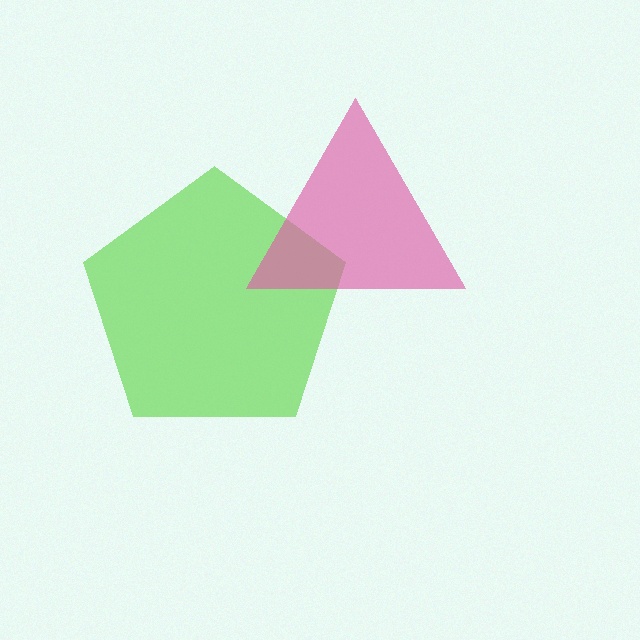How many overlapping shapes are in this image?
There are 2 overlapping shapes in the image.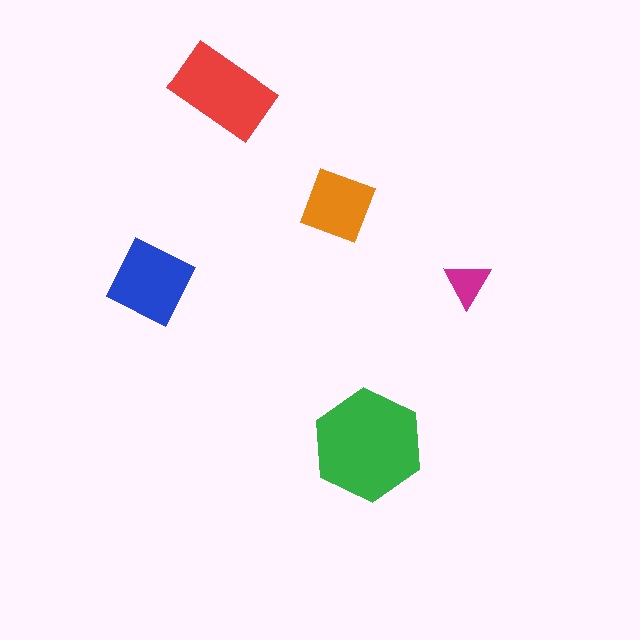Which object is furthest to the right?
The magenta triangle is rightmost.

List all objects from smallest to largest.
The magenta triangle, the orange square, the blue diamond, the red rectangle, the green hexagon.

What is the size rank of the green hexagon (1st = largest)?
1st.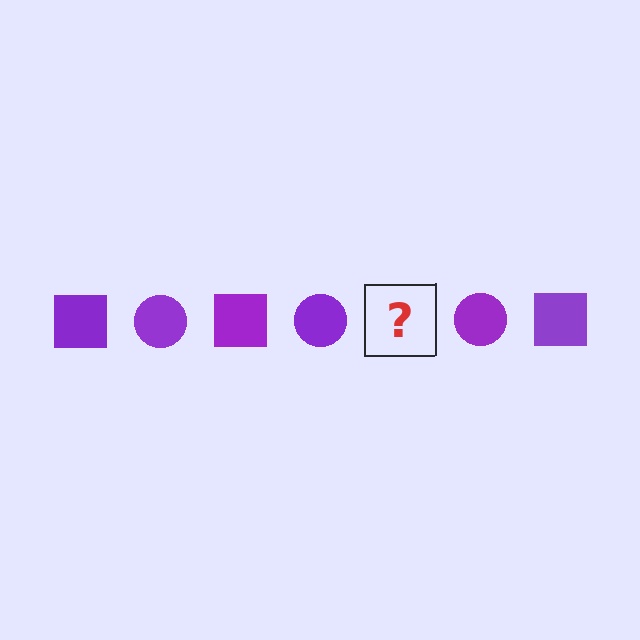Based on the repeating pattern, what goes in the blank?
The blank should be a purple square.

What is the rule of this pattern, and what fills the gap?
The rule is that the pattern cycles through square, circle shapes in purple. The gap should be filled with a purple square.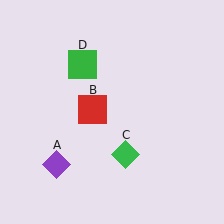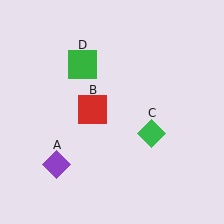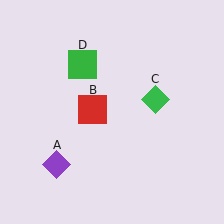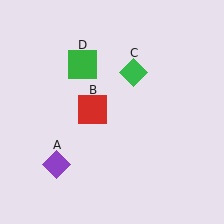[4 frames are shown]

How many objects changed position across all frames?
1 object changed position: green diamond (object C).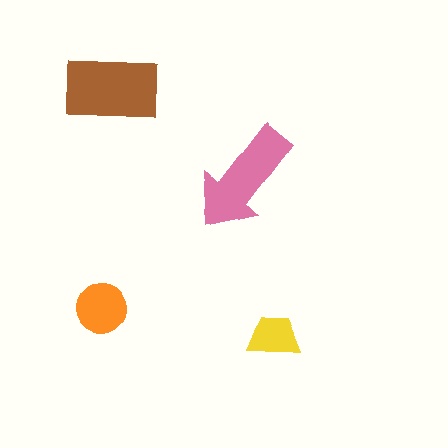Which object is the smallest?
The yellow trapezoid.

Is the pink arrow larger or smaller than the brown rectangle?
Smaller.